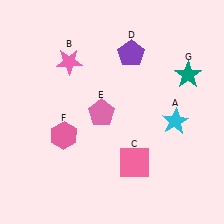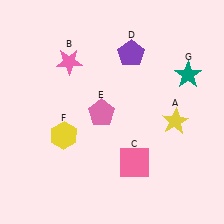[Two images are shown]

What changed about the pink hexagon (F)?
In Image 1, F is pink. In Image 2, it changed to yellow.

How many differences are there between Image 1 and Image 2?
There are 2 differences between the two images.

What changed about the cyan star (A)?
In Image 1, A is cyan. In Image 2, it changed to yellow.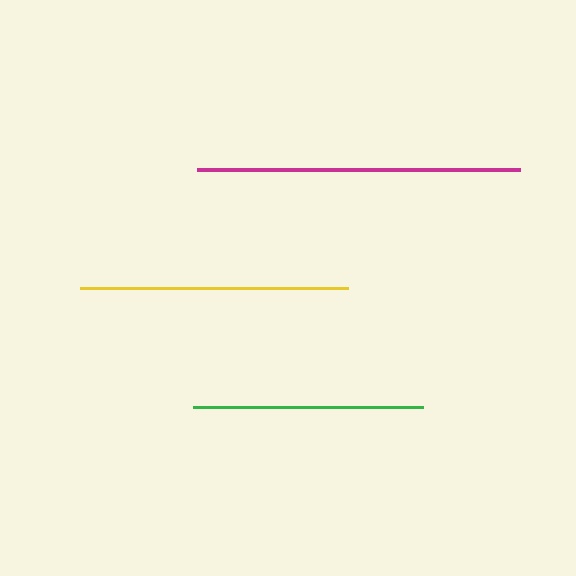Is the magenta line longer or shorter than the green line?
The magenta line is longer than the green line.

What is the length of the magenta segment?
The magenta segment is approximately 323 pixels long.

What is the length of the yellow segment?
The yellow segment is approximately 268 pixels long.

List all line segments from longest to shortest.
From longest to shortest: magenta, yellow, green.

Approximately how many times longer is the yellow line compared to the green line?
The yellow line is approximately 1.2 times the length of the green line.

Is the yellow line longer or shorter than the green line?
The yellow line is longer than the green line.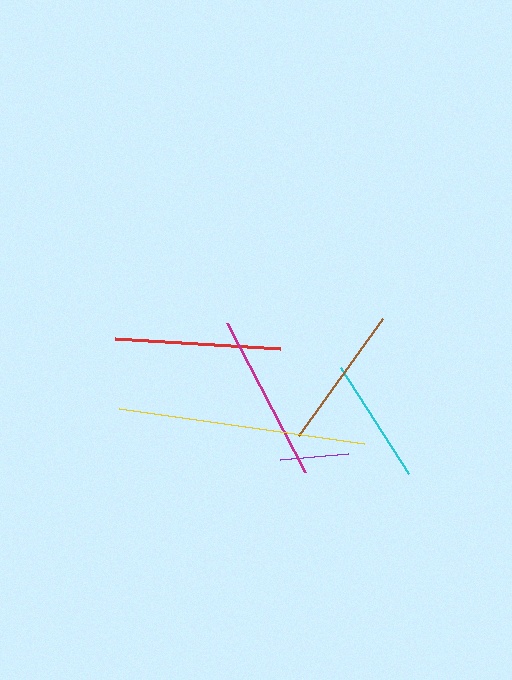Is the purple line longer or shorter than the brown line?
The brown line is longer than the purple line.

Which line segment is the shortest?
The purple line is the shortest at approximately 68 pixels.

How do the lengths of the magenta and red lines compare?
The magenta and red lines are approximately the same length.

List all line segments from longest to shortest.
From longest to shortest: yellow, magenta, red, brown, cyan, purple.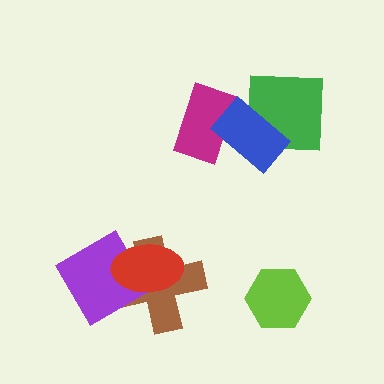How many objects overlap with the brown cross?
2 objects overlap with the brown cross.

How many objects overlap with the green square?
1 object overlaps with the green square.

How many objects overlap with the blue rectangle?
2 objects overlap with the blue rectangle.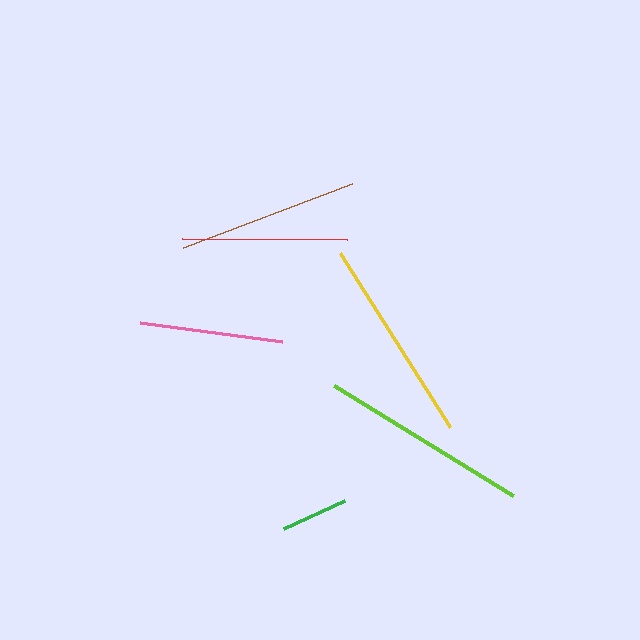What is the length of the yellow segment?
The yellow segment is approximately 206 pixels long.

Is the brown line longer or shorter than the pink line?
The brown line is longer than the pink line.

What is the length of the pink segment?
The pink segment is approximately 144 pixels long.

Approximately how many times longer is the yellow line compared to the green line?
The yellow line is approximately 3.1 times the length of the green line.